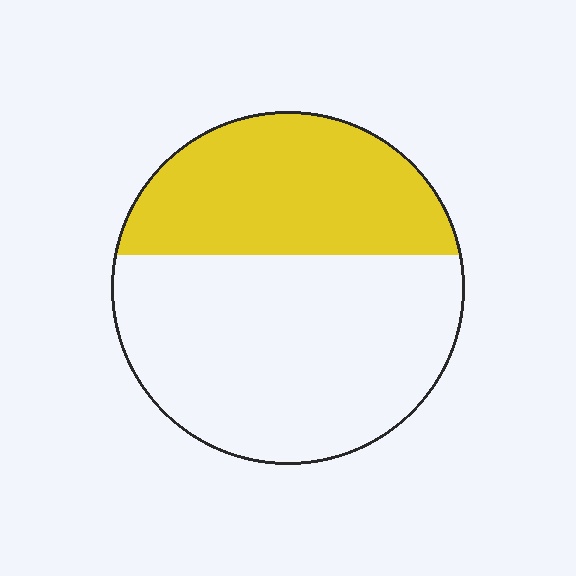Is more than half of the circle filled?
No.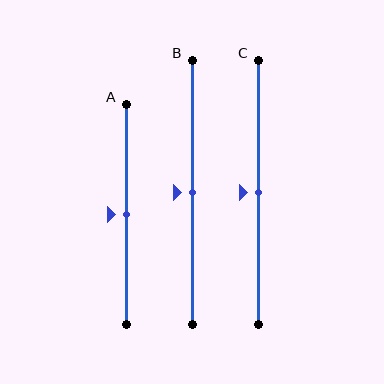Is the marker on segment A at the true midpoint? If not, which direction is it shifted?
Yes, the marker on segment A is at the true midpoint.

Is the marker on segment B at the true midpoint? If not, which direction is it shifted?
Yes, the marker on segment B is at the true midpoint.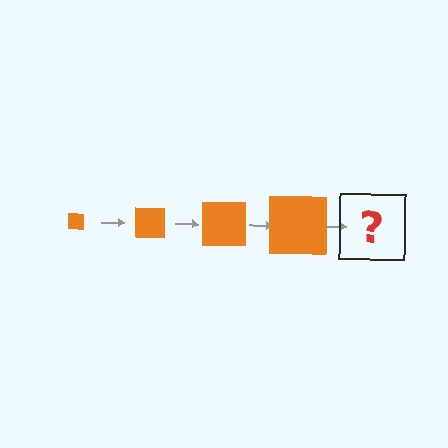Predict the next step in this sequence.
The next step is an orange square, larger than the previous one.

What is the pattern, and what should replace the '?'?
The pattern is that the square gets progressively larger each step. The '?' should be an orange square, larger than the previous one.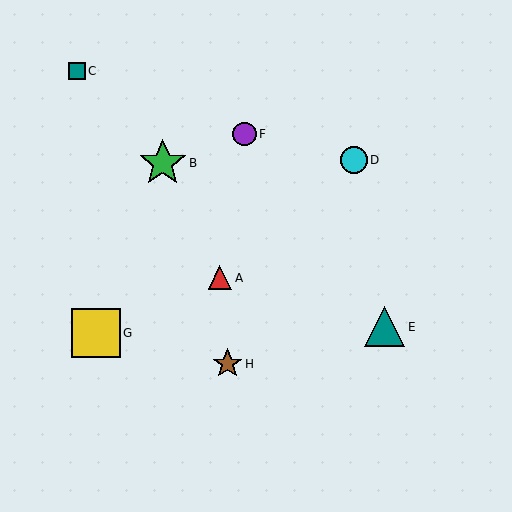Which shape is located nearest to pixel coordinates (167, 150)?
The green star (labeled B) at (163, 163) is nearest to that location.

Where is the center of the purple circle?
The center of the purple circle is at (245, 134).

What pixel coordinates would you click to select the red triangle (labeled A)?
Click at (220, 278) to select the red triangle A.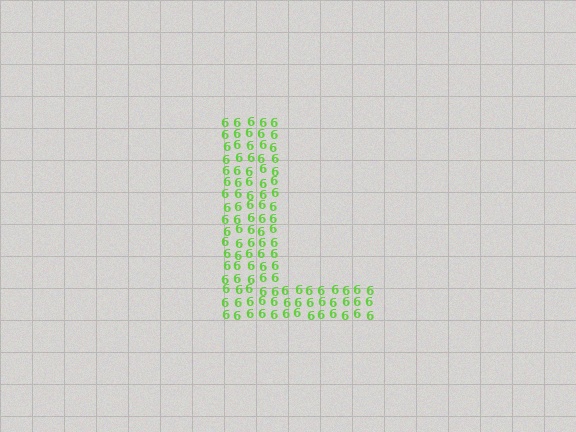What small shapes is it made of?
It is made of small digit 6's.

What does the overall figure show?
The overall figure shows the letter L.